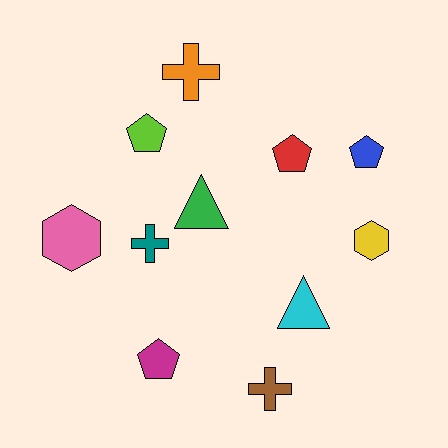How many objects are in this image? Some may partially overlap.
There are 11 objects.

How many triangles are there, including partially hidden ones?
There are 2 triangles.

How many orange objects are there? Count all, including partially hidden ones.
There is 1 orange object.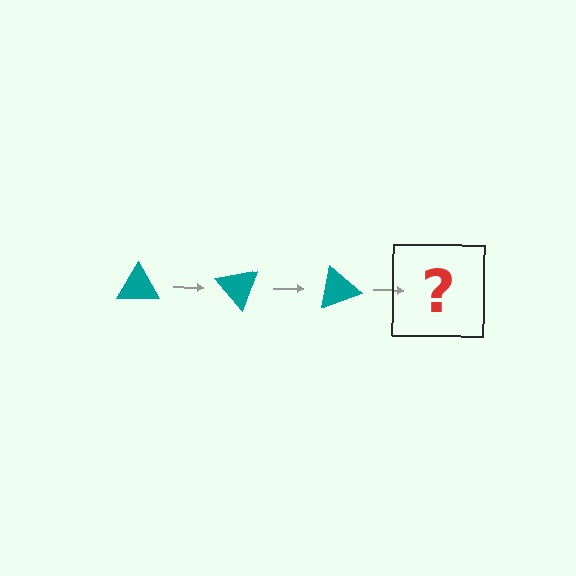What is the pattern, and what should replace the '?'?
The pattern is that the triangle rotates 50 degrees each step. The '?' should be a teal triangle rotated 150 degrees.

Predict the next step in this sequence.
The next step is a teal triangle rotated 150 degrees.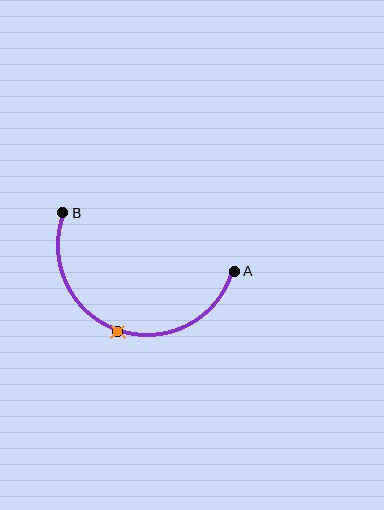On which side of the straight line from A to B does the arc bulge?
The arc bulges below the straight line connecting A and B.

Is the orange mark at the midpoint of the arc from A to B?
Yes. The orange mark lies on the arc at equal arc-length from both A and B — it is the arc midpoint.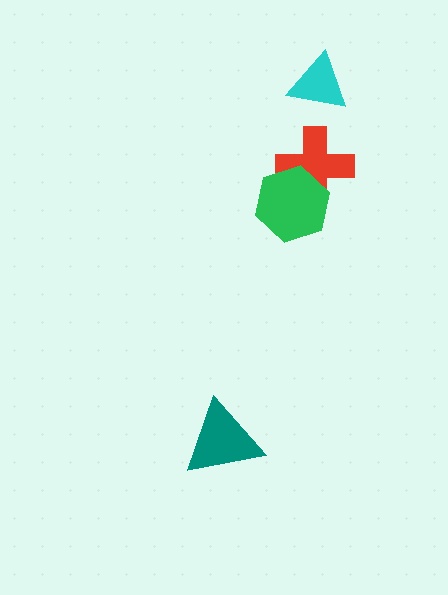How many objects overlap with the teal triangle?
0 objects overlap with the teal triangle.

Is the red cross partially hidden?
Yes, it is partially covered by another shape.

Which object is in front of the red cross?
The green hexagon is in front of the red cross.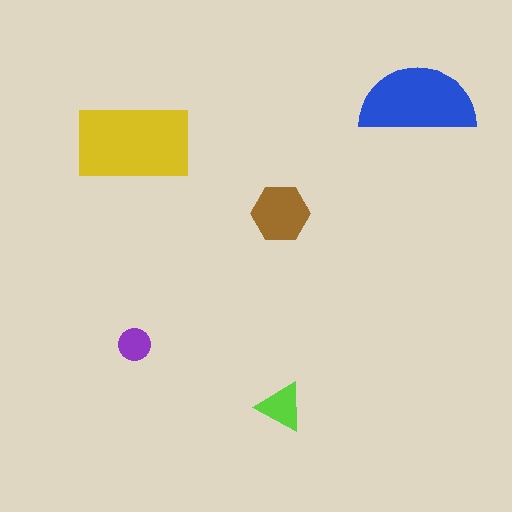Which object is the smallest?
The purple circle.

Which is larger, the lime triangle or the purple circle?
The lime triangle.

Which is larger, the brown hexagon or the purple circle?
The brown hexagon.